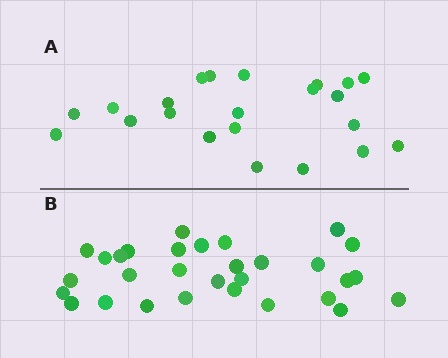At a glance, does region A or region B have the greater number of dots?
Region B (the bottom region) has more dots.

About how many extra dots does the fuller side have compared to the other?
Region B has roughly 8 or so more dots than region A.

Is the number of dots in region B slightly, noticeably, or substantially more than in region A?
Region B has noticeably more, but not dramatically so. The ratio is roughly 1.4 to 1.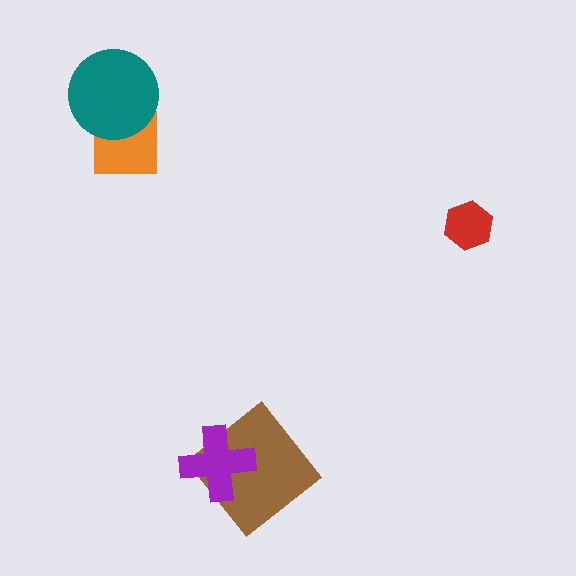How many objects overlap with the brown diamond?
1 object overlaps with the brown diamond.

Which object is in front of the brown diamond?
The purple cross is in front of the brown diamond.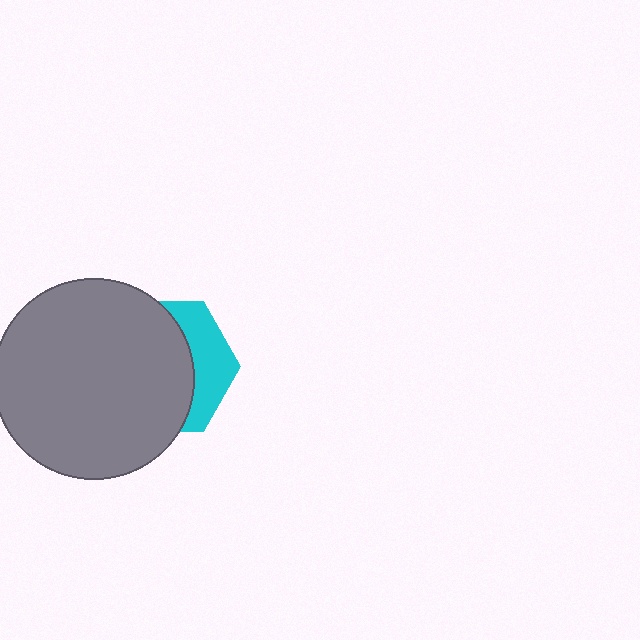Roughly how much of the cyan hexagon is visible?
A small part of it is visible (roughly 32%).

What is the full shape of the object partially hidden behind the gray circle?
The partially hidden object is a cyan hexagon.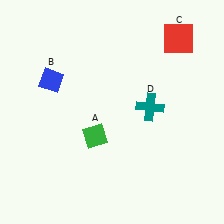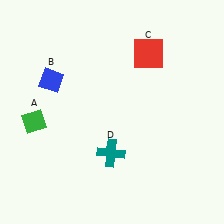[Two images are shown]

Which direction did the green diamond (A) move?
The green diamond (A) moved left.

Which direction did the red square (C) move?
The red square (C) moved left.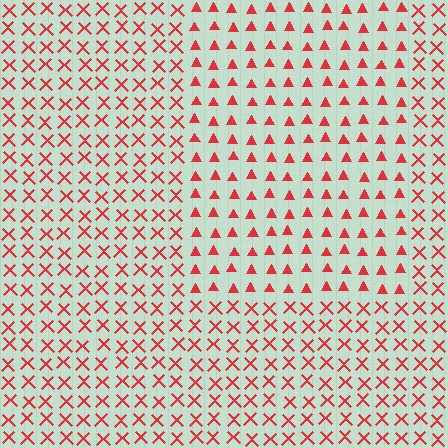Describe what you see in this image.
The image is filled with small red elements arranged in a uniform grid. A rectangle-shaped region contains triangles, while the surrounding area contains X marks. The boundary is defined purely by the change in element shape.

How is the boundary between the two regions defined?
The boundary is defined by a change in element shape: triangles inside vs. X marks outside. All elements share the same color and spacing.